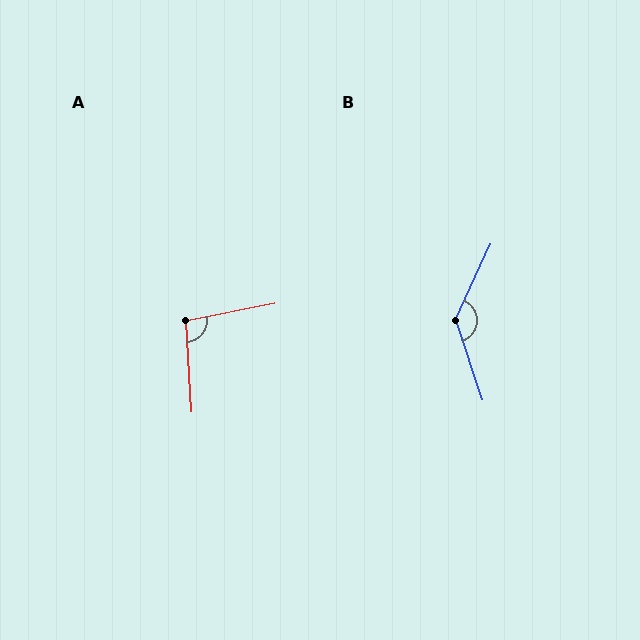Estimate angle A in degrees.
Approximately 98 degrees.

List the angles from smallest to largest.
A (98°), B (137°).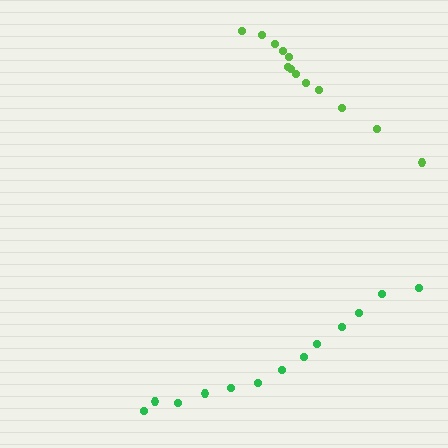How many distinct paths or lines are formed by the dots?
There are 2 distinct paths.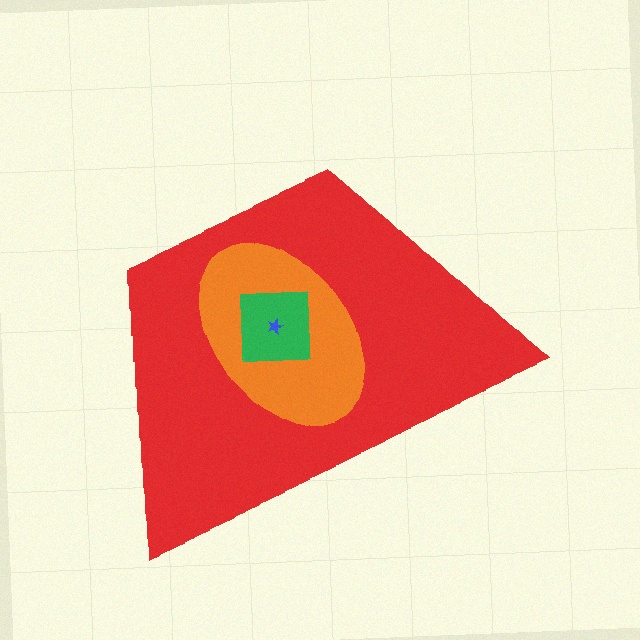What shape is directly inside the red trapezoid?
The orange ellipse.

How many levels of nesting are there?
4.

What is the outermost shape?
The red trapezoid.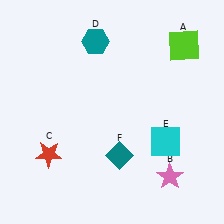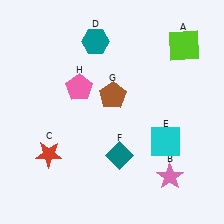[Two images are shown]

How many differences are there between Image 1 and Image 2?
There are 2 differences between the two images.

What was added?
A brown pentagon (G), a pink pentagon (H) were added in Image 2.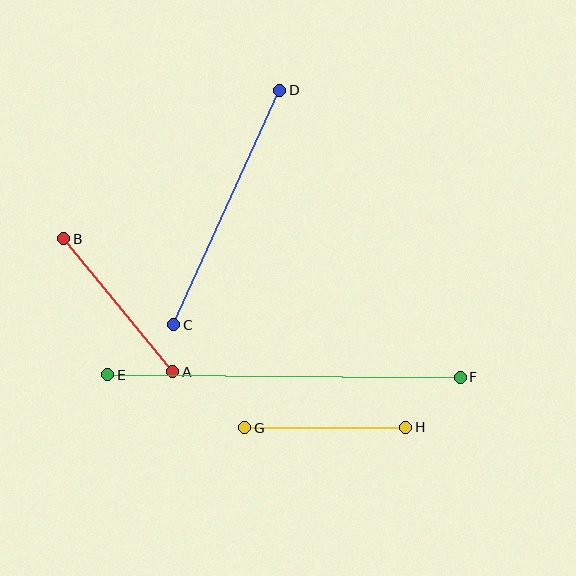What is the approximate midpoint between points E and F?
The midpoint is at approximately (284, 376) pixels.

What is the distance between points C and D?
The distance is approximately 257 pixels.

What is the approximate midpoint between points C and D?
The midpoint is at approximately (227, 207) pixels.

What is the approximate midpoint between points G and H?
The midpoint is at approximately (325, 427) pixels.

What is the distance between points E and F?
The distance is approximately 352 pixels.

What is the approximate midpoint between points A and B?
The midpoint is at approximately (118, 305) pixels.